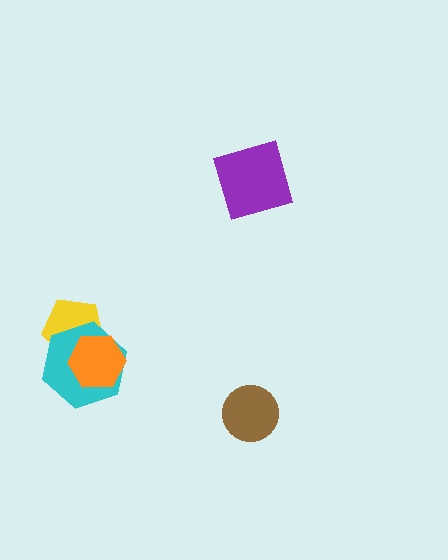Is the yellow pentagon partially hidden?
Yes, it is partially covered by another shape.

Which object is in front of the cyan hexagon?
The orange hexagon is in front of the cyan hexagon.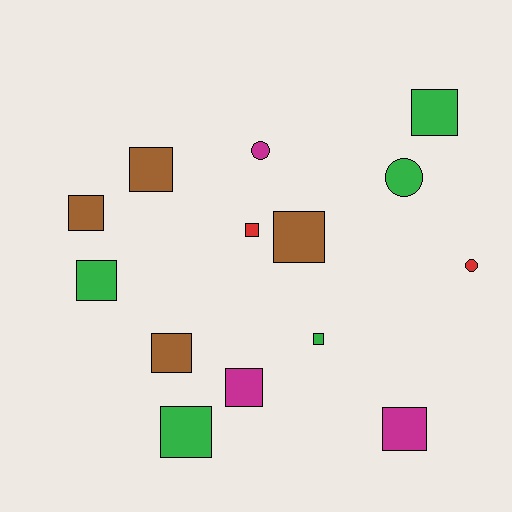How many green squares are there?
There are 4 green squares.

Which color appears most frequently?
Green, with 5 objects.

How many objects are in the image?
There are 14 objects.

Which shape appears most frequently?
Square, with 11 objects.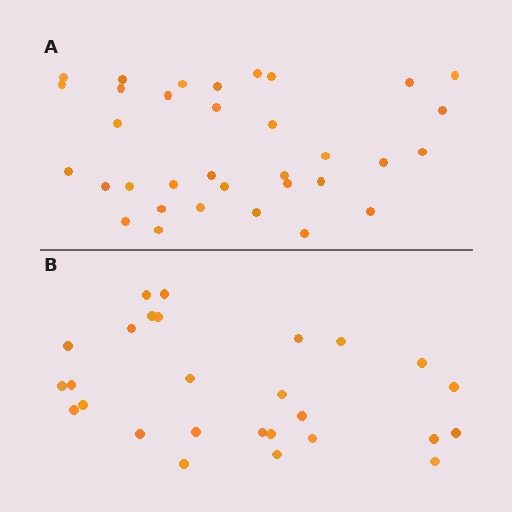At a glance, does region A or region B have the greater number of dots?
Region A (the top region) has more dots.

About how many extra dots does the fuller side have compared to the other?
Region A has roughly 8 or so more dots than region B.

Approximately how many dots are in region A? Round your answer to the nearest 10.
About 30 dots. (The exact count is 34, which rounds to 30.)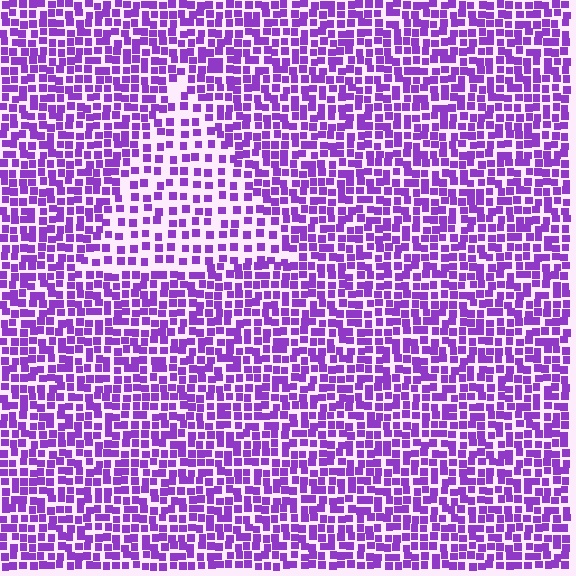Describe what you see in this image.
The image contains small purple elements arranged at two different densities. A triangle-shaped region is visible where the elements are less densely packed than the surrounding area.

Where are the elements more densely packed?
The elements are more densely packed outside the triangle boundary.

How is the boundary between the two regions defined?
The boundary is defined by a change in element density (approximately 1.8x ratio). All elements are the same color, size, and shape.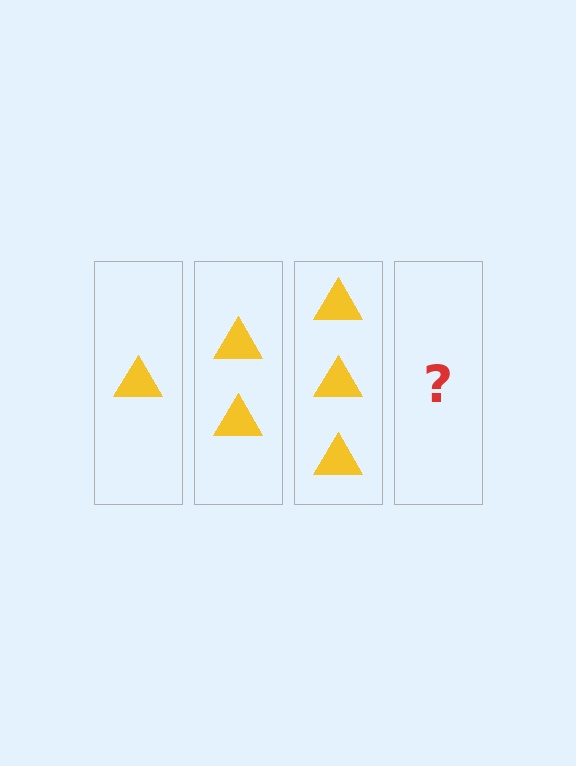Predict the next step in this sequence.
The next step is 4 triangles.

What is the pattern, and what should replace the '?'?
The pattern is that each step adds one more triangle. The '?' should be 4 triangles.